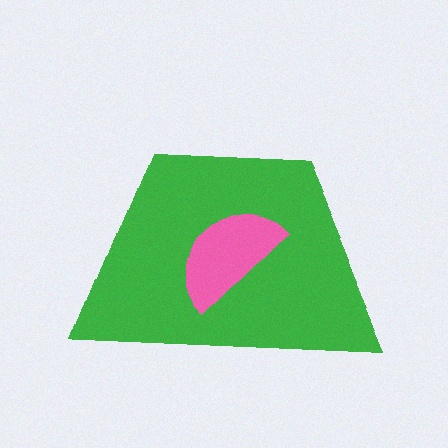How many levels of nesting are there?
2.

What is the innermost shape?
The pink semicircle.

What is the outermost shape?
The green trapezoid.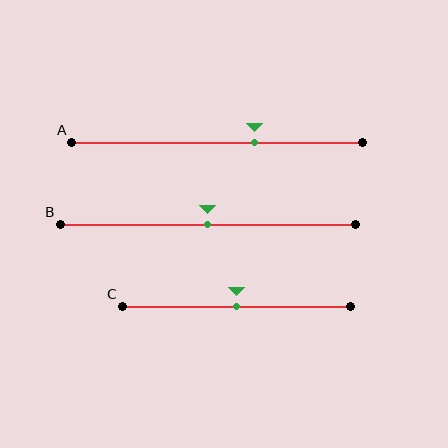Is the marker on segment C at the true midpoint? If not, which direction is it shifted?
Yes, the marker on segment C is at the true midpoint.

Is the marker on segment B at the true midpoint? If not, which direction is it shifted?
Yes, the marker on segment B is at the true midpoint.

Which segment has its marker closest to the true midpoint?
Segment B has its marker closest to the true midpoint.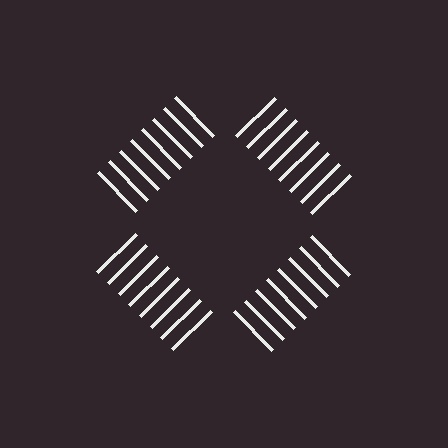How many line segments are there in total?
32 — 8 along each of the 4 edges.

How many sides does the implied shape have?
4 sides — the line-ends trace a square.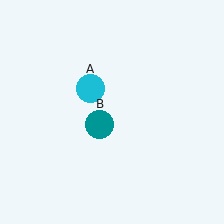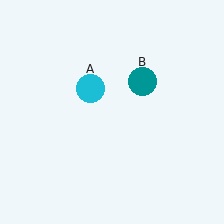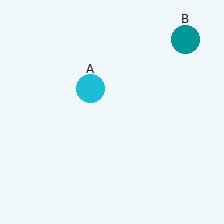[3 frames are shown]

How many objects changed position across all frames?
1 object changed position: teal circle (object B).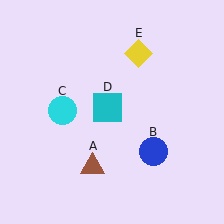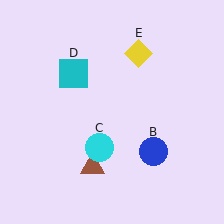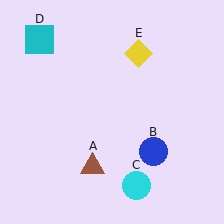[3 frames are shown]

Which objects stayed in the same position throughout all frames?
Brown triangle (object A) and blue circle (object B) and yellow diamond (object E) remained stationary.